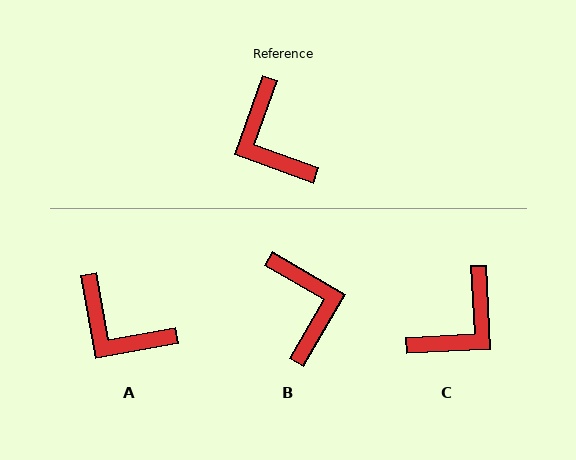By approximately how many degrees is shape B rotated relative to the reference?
Approximately 169 degrees counter-clockwise.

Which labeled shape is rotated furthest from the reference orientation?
B, about 169 degrees away.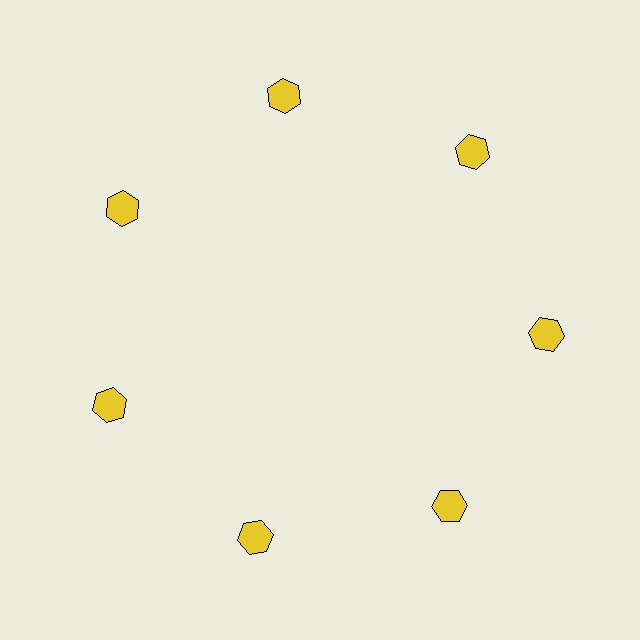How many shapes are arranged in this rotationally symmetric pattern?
There are 7 shapes, arranged in 7 groups of 1.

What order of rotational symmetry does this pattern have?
This pattern has 7-fold rotational symmetry.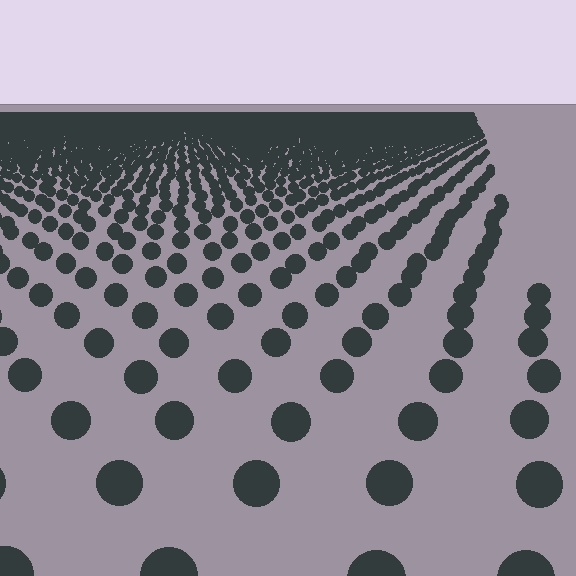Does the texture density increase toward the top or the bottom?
Density increases toward the top.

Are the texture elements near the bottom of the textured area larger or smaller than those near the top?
Larger. Near the bottom, elements are closer to the viewer and appear at a bigger on-screen size.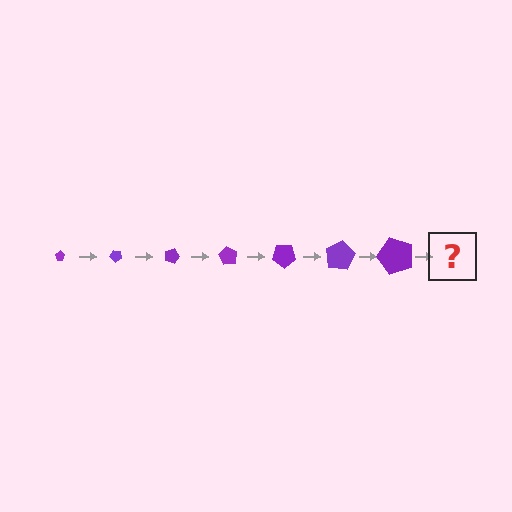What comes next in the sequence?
The next element should be a pentagon, larger than the previous one and rotated 315 degrees from the start.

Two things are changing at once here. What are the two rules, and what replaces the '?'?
The two rules are that the pentagon grows larger each step and it rotates 45 degrees each step. The '?' should be a pentagon, larger than the previous one and rotated 315 degrees from the start.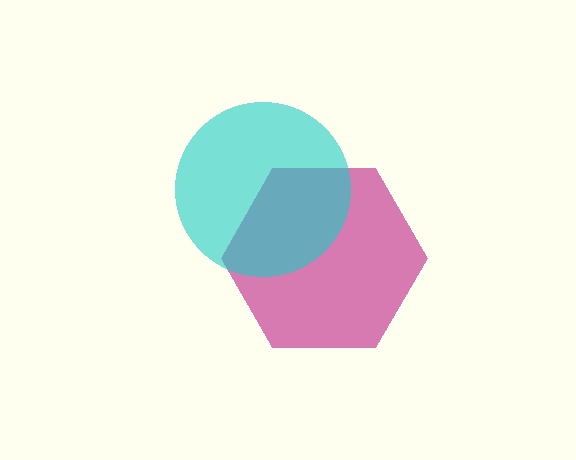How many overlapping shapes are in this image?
There are 2 overlapping shapes in the image.